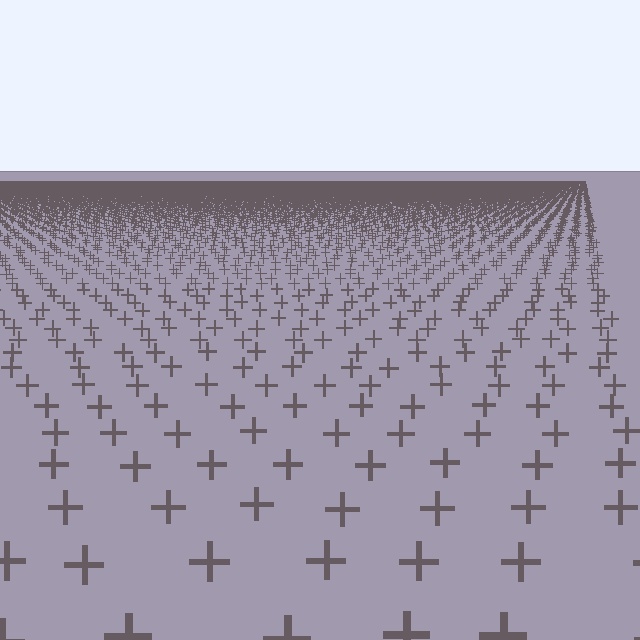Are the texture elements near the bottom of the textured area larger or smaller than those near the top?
Larger. Near the bottom, elements are closer to the viewer and appear at a bigger on-screen size.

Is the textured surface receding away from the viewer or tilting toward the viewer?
The surface is receding away from the viewer. Texture elements get smaller and denser toward the top.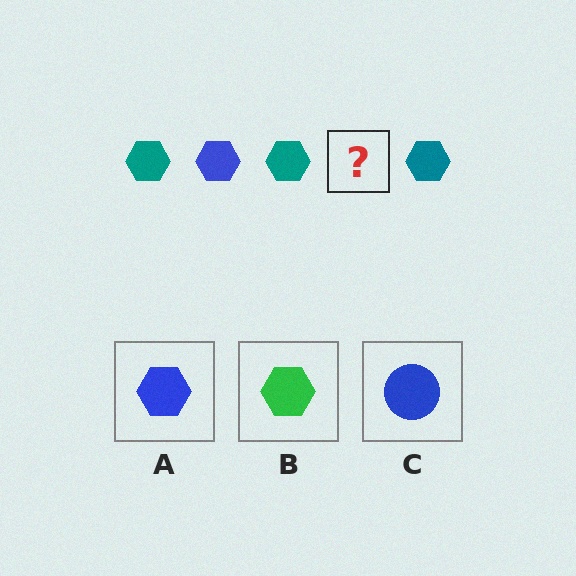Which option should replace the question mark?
Option A.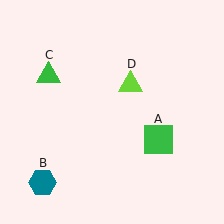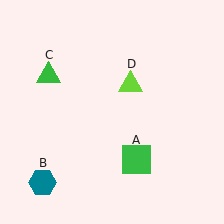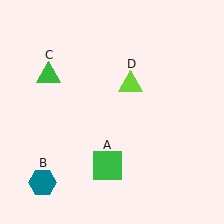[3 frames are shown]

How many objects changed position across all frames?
1 object changed position: green square (object A).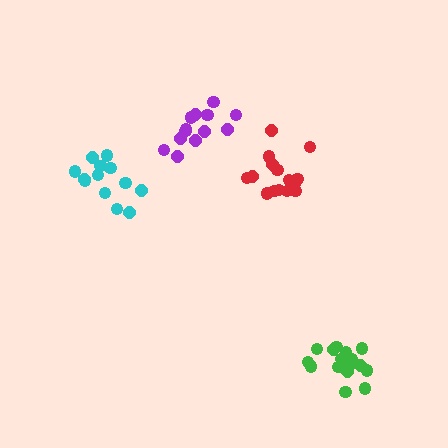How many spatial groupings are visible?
There are 4 spatial groupings.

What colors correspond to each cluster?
The clusters are colored: red, cyan, green, purple.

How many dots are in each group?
Group 1: 15 dots, Group 2: 13 dots, Group 3: 17 dots, Group 4: 13 dots (58 total).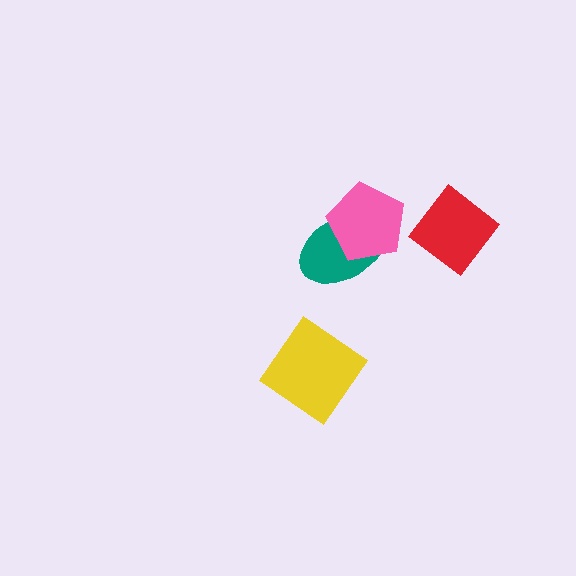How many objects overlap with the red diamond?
0 objects overlap with the red diamond.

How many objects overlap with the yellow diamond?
0 objects overlap with the yellow diamond.